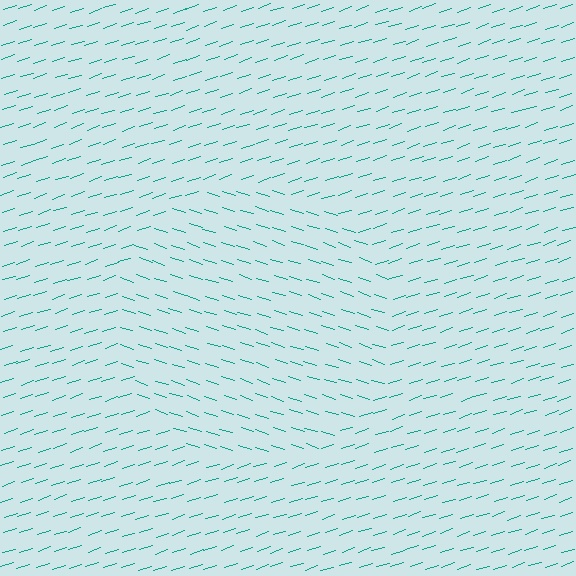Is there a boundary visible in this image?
Yes, there is a texture boundary formed by a change in line orientation.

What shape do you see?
I see a circle.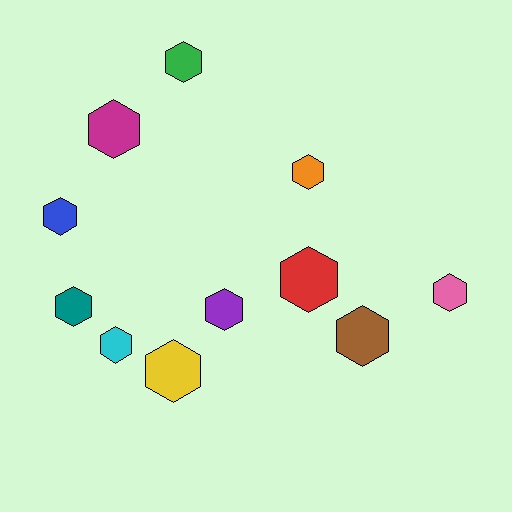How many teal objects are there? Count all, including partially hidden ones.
There is 1 teal object.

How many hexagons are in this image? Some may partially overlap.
There are 11 hexagons.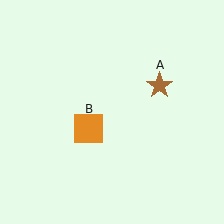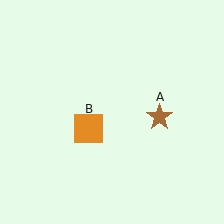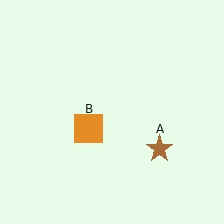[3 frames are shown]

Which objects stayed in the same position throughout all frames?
Orange square (object B) remained stationary.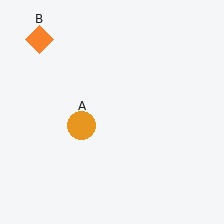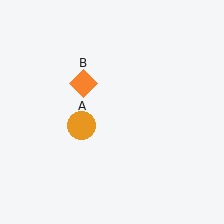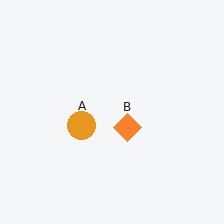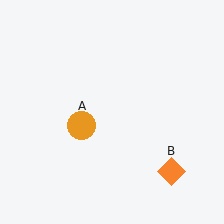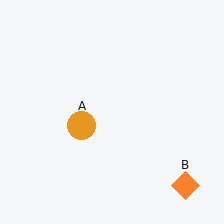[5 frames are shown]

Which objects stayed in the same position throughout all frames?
Orange circle (object A) remained stationary.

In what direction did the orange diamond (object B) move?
The orange diamond (object B) moved down and to the right.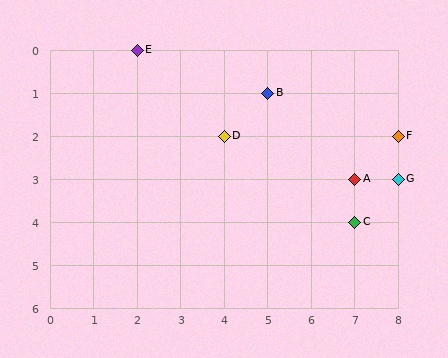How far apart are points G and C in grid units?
Points G and C are 1 column and 1 row apart (about 1.4 grid units diagonally).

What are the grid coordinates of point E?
Point E is at grid coordinates (2, 0).